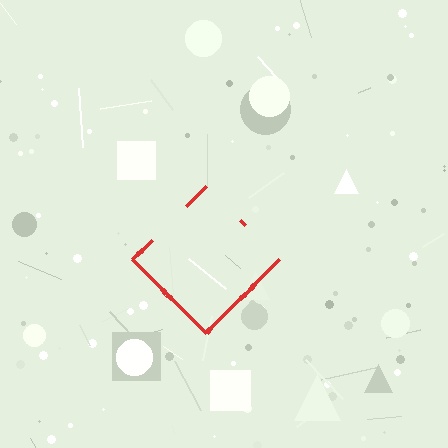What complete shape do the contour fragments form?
The contour fragments form a diamond.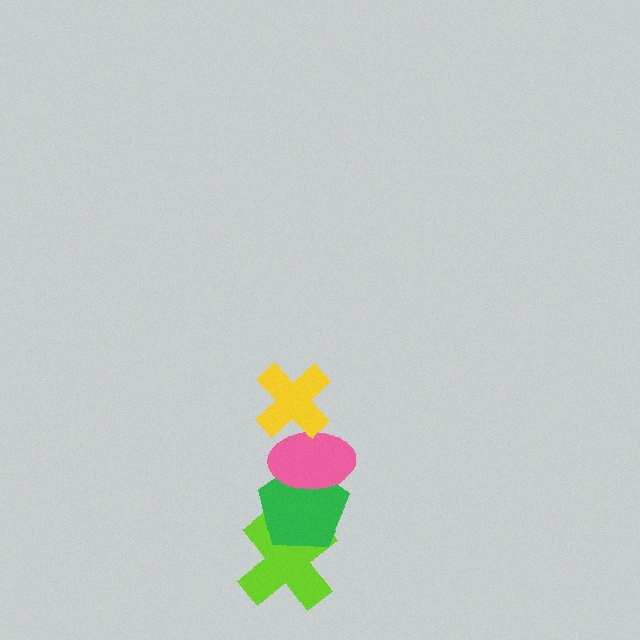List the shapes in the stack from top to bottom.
From top to bottom: the yellow cross, the pink ellipse, the green pentagon, the lime cross.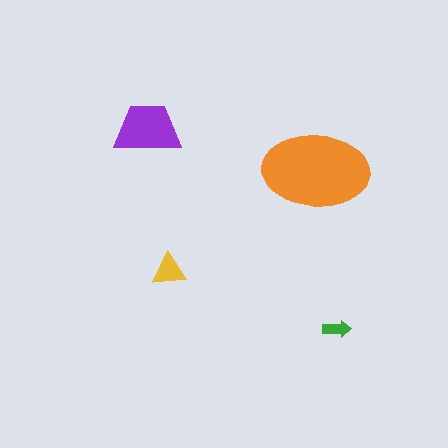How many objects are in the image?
There are 4 objects in the image.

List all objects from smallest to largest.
The green arrow, the yellow triangle, the purple trapezoid, the orange ellipse.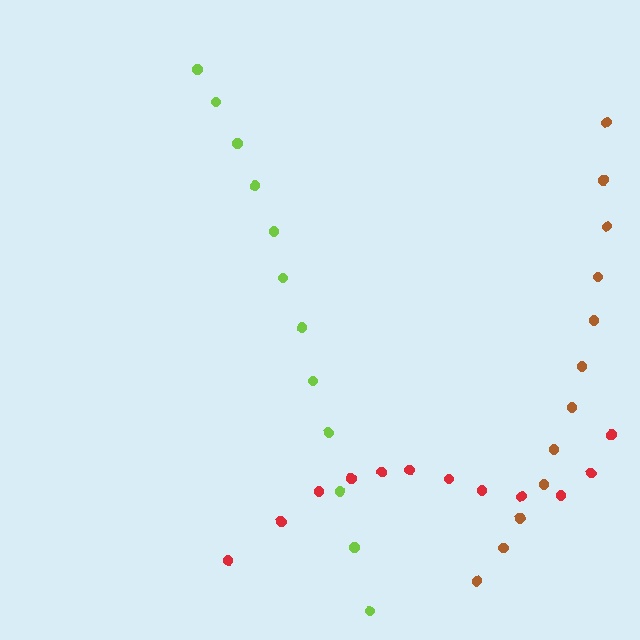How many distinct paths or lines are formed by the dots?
There are 3 distinct paths.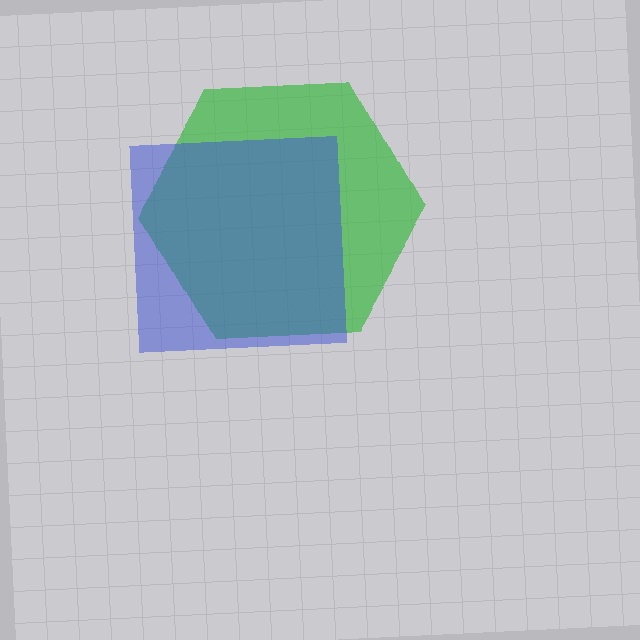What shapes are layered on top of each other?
The layered shapes are: a green hexagon, a blue square.